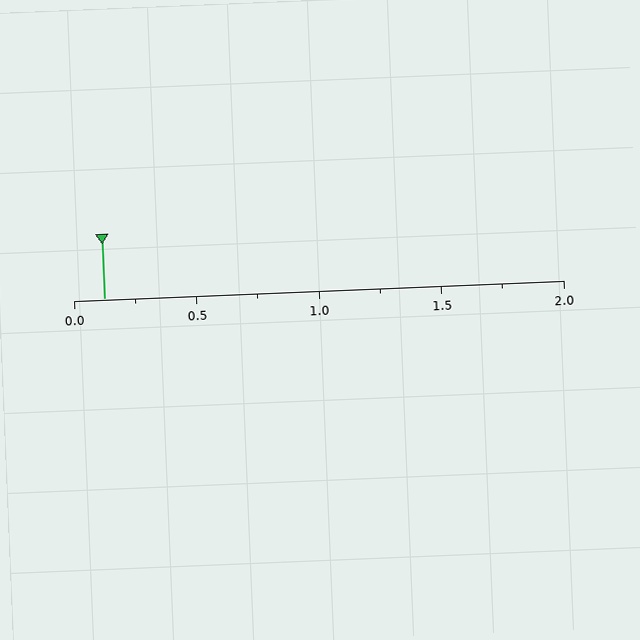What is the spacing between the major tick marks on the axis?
The major ticks are spaced 0.5 apart.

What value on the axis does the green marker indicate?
The marker indicates approximately 0.12.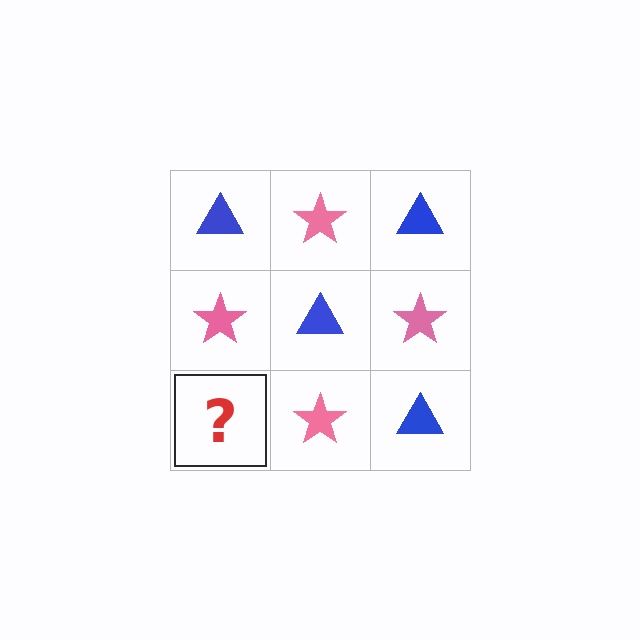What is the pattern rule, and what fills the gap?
The rule is that it alternates blue triangle and pink star in a checkerboard pattern. The gap should be filled with a blue triangle.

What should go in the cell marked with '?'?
The missing cell should contain a blue triangle.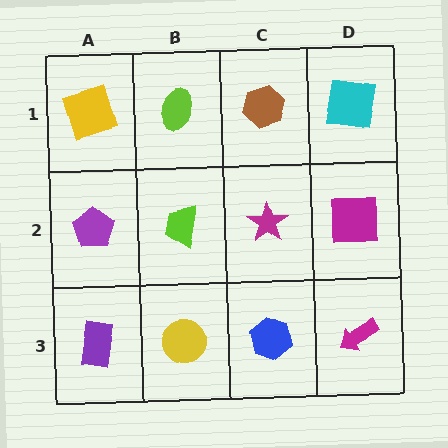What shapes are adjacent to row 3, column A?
A purple pentagon (row 2, column A), a yellow circle (row 3, column B).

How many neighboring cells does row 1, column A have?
2.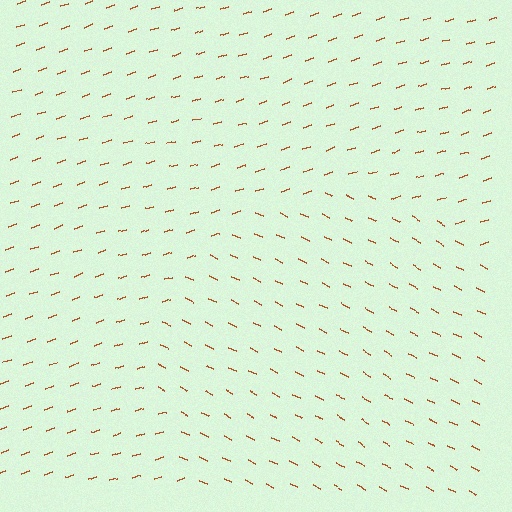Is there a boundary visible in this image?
Yes, there is a texture boundary formed by a change in line orientation.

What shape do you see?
I see a circle.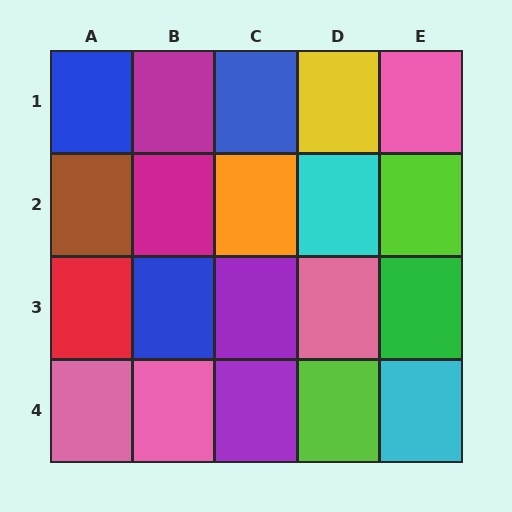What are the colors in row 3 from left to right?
Red, blue, purple, pink, green.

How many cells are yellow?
1 cell is yellow.